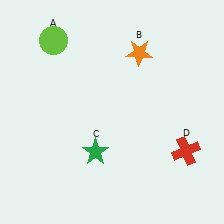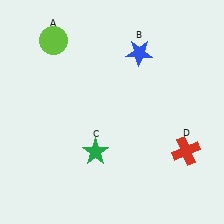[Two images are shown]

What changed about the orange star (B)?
In Image 1, B is orange. In Image 2, it changed to blue.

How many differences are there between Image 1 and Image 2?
There is 1 difference between the two images.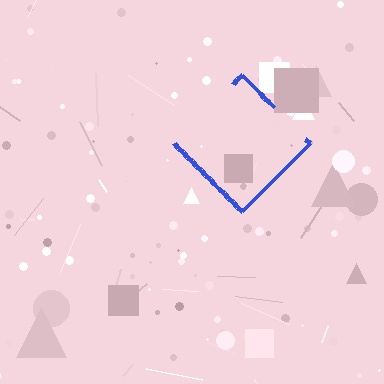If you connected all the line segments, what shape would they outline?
They would outline a diamond.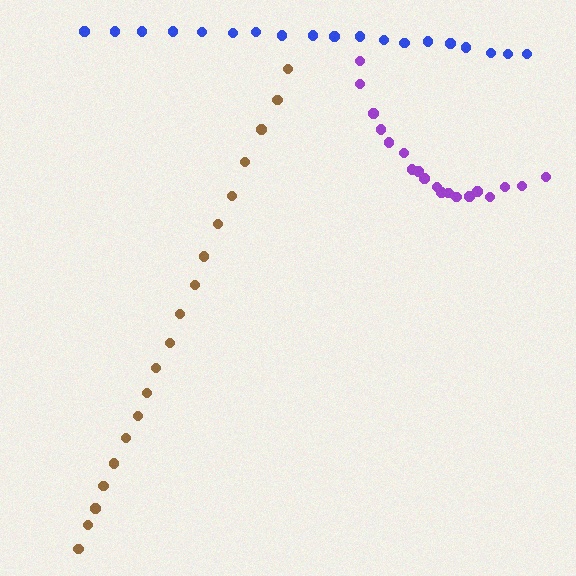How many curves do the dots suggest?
There are 3 distinct paths.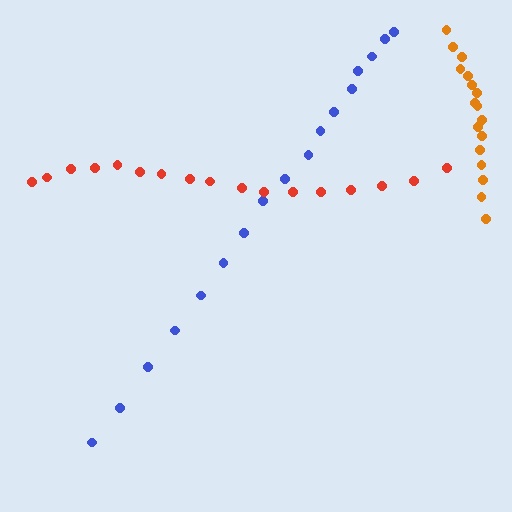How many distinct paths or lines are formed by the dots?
There are 3 distinct paths.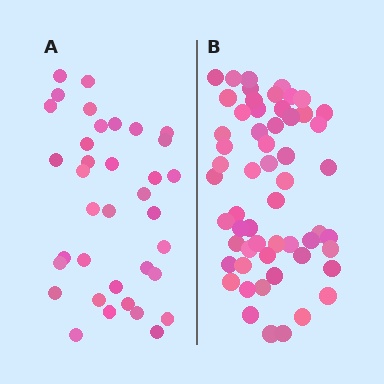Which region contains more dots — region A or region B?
Region B (the right region) has more dots.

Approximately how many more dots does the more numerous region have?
Region B has approximately 20 more dots than region A.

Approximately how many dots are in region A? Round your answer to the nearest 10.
About 40 dots. (The exact count is 36, which rounds to 40.)